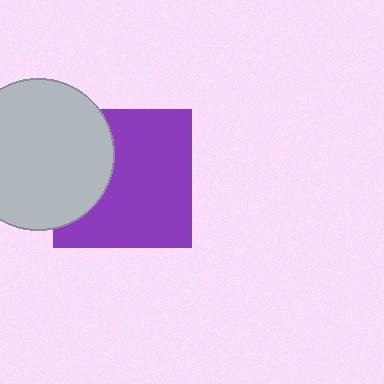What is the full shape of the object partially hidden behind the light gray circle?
The partially hidden object is a purple square.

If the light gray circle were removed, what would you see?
You would see the complete purple square.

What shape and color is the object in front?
The object in front is a light gray circle.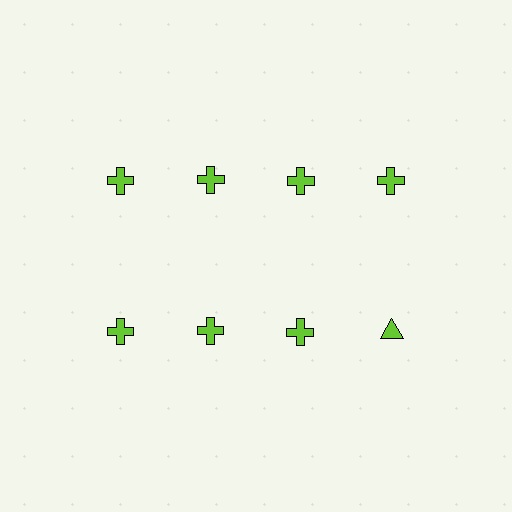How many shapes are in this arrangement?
There are 8 shapes arranged in a grid pattern.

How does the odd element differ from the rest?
It has a different shape: triangle instead of cross.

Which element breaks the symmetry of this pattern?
The lime triangle in the second row, second from right column breaks the symmetry. All other shapes are lime crosses.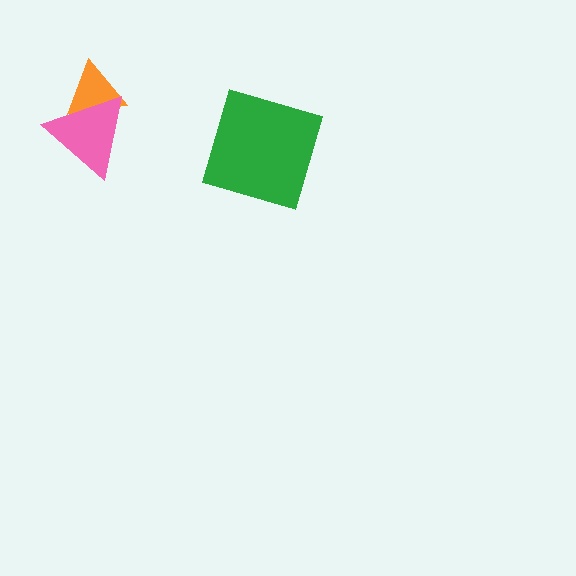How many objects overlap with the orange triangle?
1 object overlaps with the orange triangle.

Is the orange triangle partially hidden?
Yes, it is partially covered by another shape.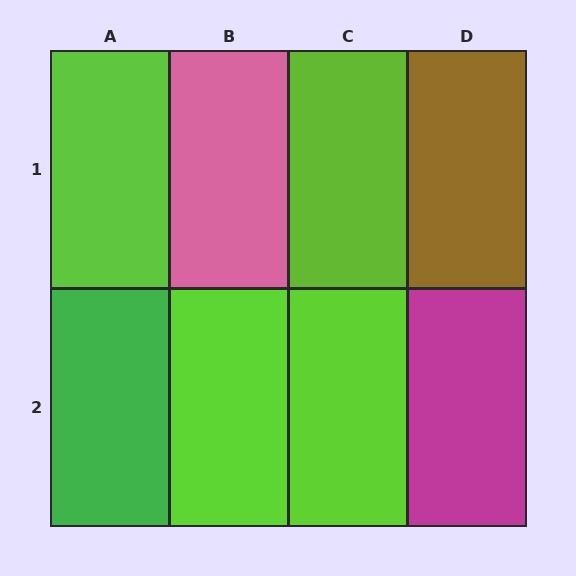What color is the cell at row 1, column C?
Lime.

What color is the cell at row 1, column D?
Brown.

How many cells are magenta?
1 cell is magenta.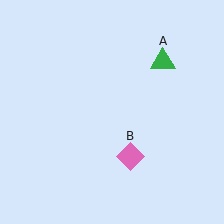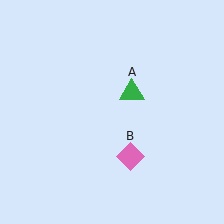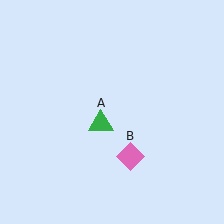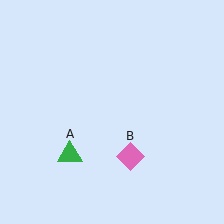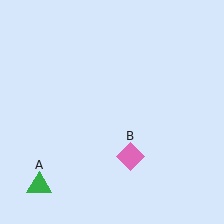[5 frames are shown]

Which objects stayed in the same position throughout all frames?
Pink diamond (object B) remained stationary.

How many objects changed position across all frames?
1 object changed position: green triangle (object A).